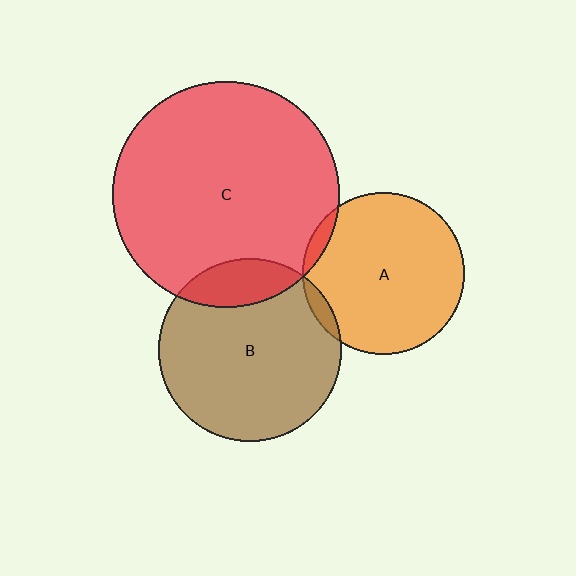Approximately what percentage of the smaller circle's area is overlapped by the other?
Approximately 5%.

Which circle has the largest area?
Circle C (red).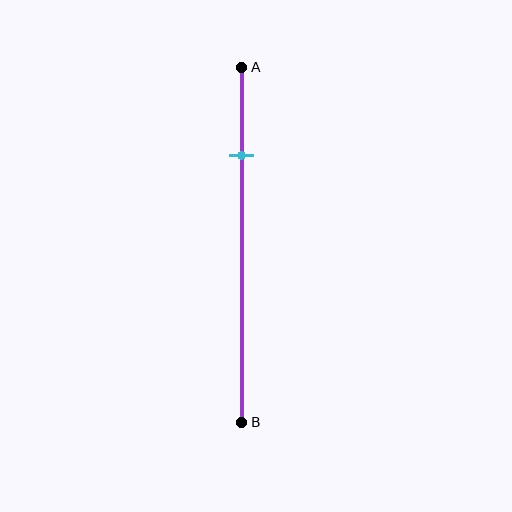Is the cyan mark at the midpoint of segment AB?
No, the mark is at about 25% from A, not at the 50% midpoint.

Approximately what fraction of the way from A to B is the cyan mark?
The cyan mark is approximately 25% of the way from A to B.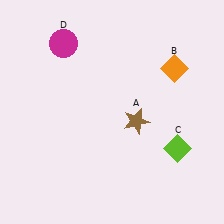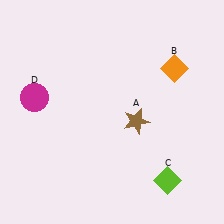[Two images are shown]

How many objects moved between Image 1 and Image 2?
2 objects moved between the two images.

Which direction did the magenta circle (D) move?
The magenta circle (D) moved down.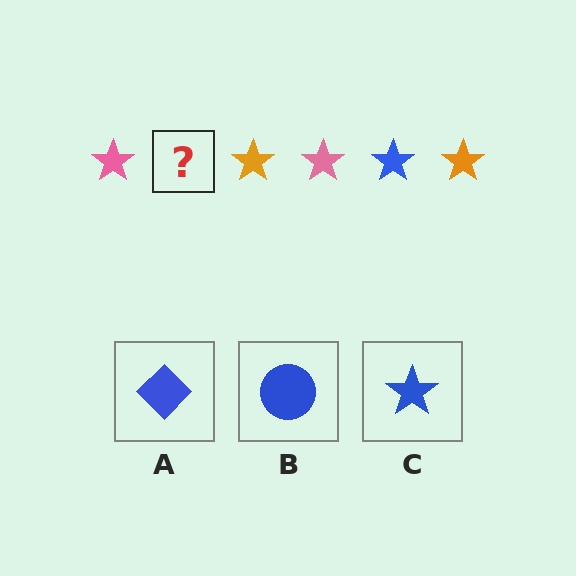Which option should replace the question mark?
Option C.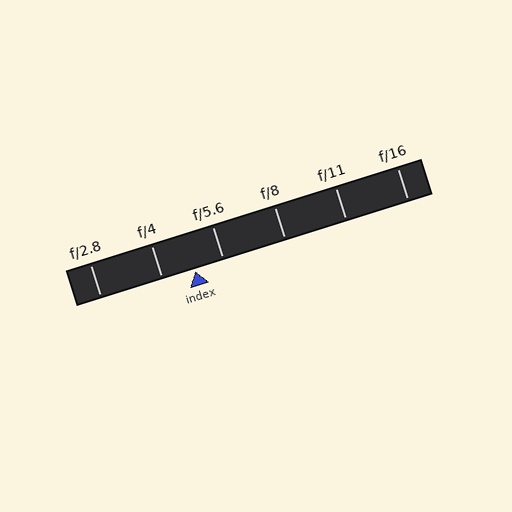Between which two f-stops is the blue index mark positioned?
The index mark is between f/4 and f/5.6.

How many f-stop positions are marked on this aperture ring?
There are 6 f-stop positions marked.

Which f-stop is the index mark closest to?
The index mark is closest to f/5.6.